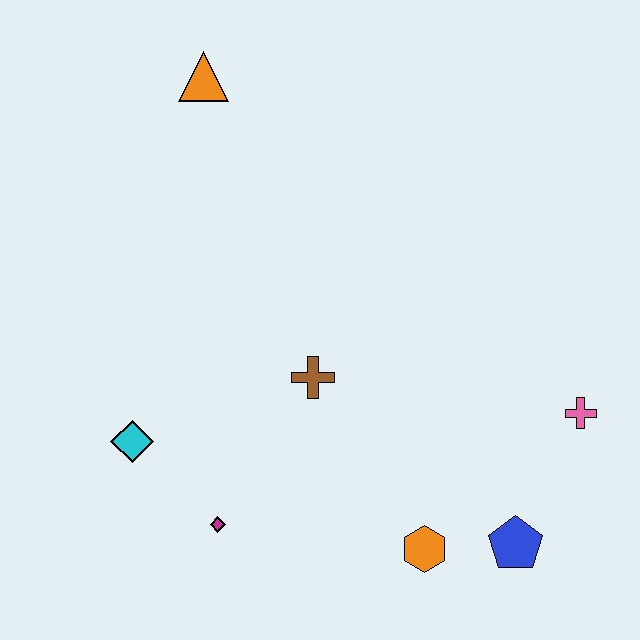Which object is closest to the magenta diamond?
The cyan diamond is closest to the magenta diamond.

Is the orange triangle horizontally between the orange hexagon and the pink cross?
No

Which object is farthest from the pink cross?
The orange triangle is farthest from the pink cross.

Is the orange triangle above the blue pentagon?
Yes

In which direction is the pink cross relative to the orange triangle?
The pink cross is to the right of the orange triangle.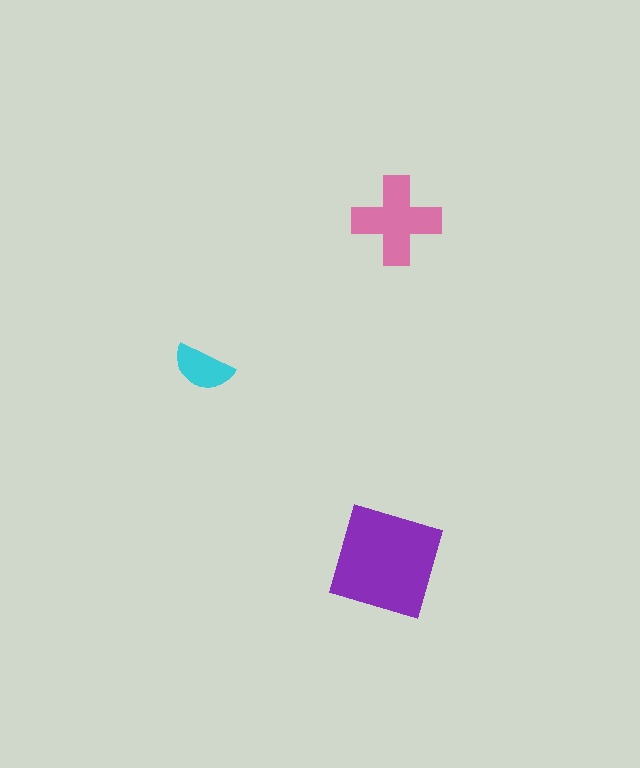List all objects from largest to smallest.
The purple diamond, the pink cross, the cyan semicircle.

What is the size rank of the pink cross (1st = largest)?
2nd.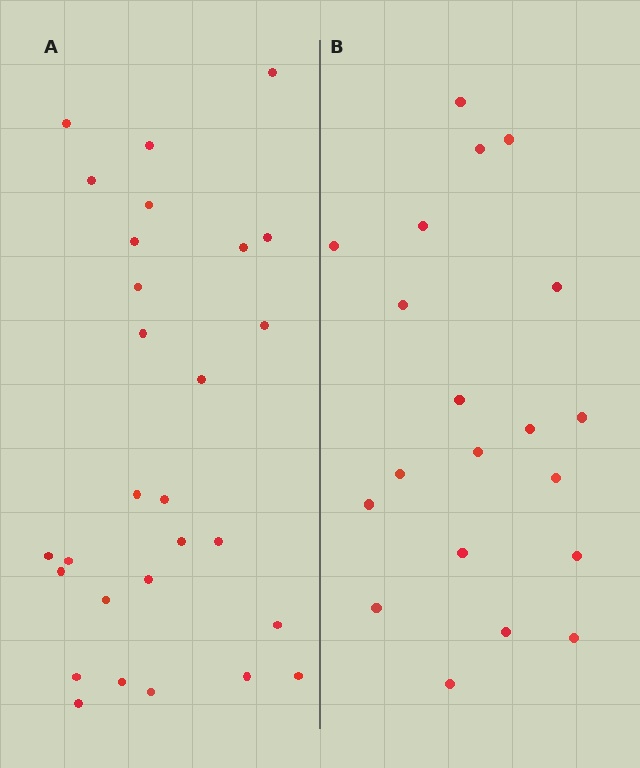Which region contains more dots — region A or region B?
Region A (the left region) has more dots.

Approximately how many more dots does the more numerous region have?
Region A has roughly 8 or so more dots than region B.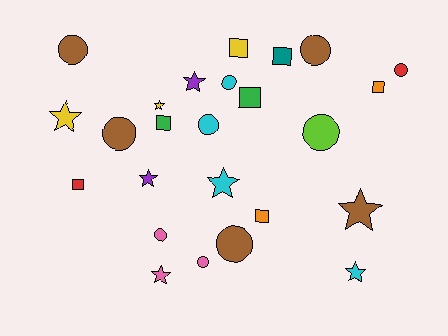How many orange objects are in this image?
There are 2 orange objects.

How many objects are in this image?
There are 25 objects.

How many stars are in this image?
There are 8 stars.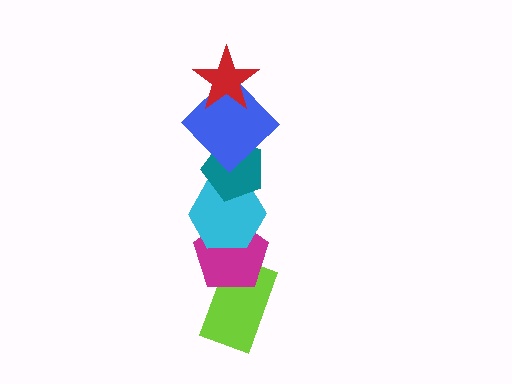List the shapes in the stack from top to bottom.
From top to bottom: the red star, the blue diamond, the teal pentagon, the cyan hexagon, the magenta pentagon, the lime rectangle.